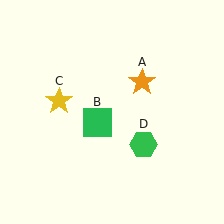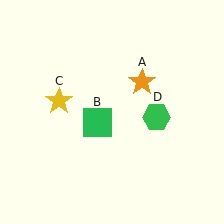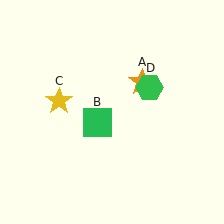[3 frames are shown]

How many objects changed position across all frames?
1 object changed position: green hexagon (object D).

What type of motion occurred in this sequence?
The green hexagon (object D) rotated counterclockwise around the center of the scene.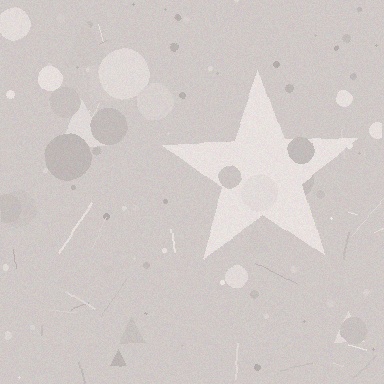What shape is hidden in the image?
A star is hidden in the image.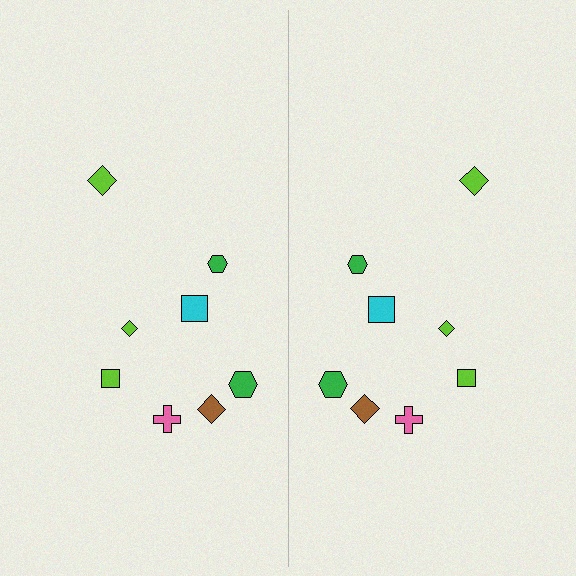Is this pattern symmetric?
Yes, this pattern has bilateral (reflection) symmetry.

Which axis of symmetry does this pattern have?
The pattern has a vertical axis of symmetry running through the center of the image.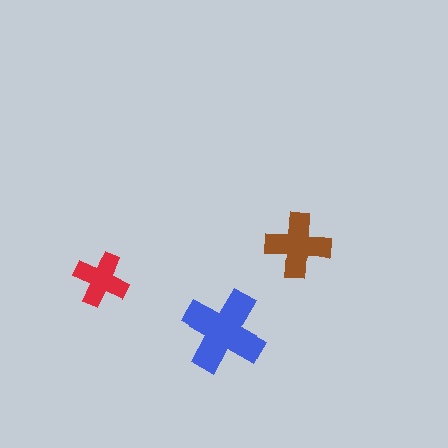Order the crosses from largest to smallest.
the blue one, the brown one, the red one.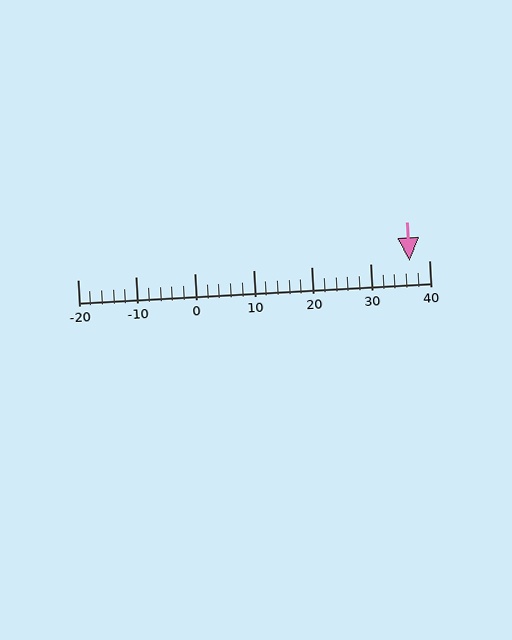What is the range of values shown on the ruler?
The ruler shows values from -20 to 40.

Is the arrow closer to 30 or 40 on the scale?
The arrow is closer to 40.